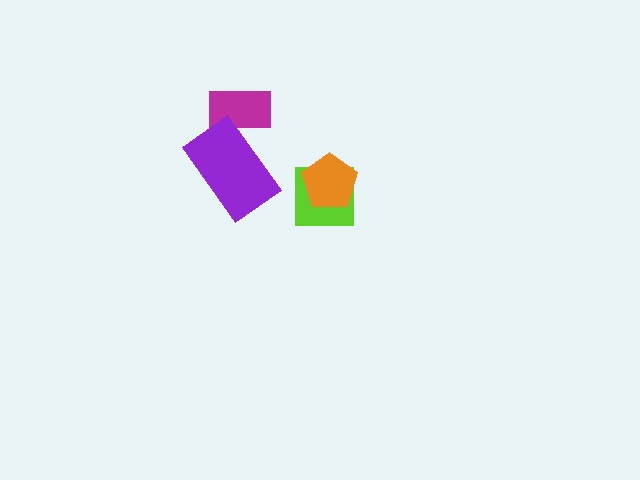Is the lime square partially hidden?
Yes, it is partially covered by another shape.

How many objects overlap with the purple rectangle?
1 object overlaps with the purple rectangle.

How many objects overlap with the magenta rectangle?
1 object overlaps with the magenta rectangle.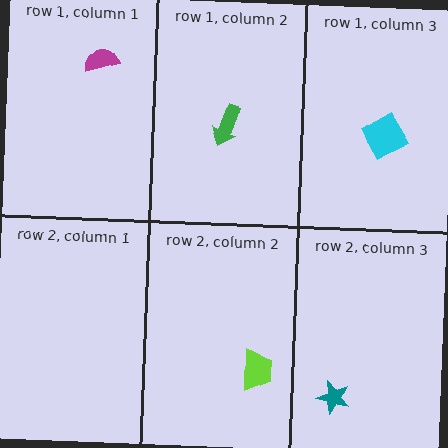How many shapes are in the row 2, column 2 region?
1.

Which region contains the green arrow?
The row 1, column 2 region.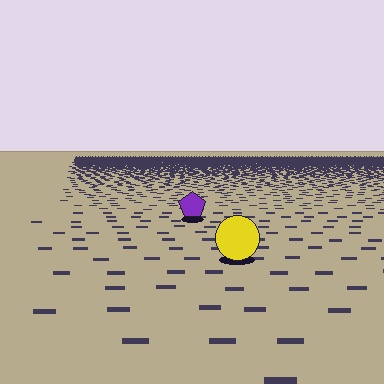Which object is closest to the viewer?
The yellow circle is closest. The texture marks near it are larger and more spread out.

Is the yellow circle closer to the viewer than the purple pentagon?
Yes. The yellow circle is closer — you can tell from the texture gradient: the ground texture is coarser near it.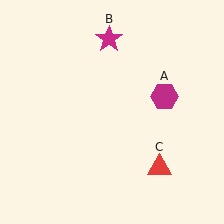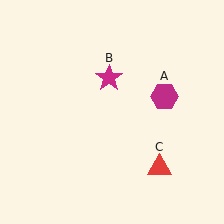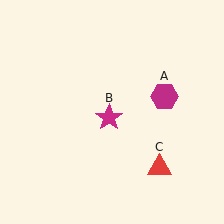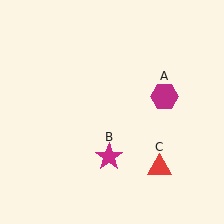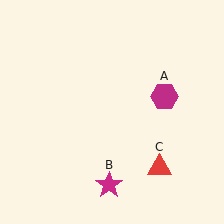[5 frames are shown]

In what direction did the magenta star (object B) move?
The magenta star (object B) moved down.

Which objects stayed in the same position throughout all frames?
Magenta hexagon (object A) and red triangle (object C) remained stationary.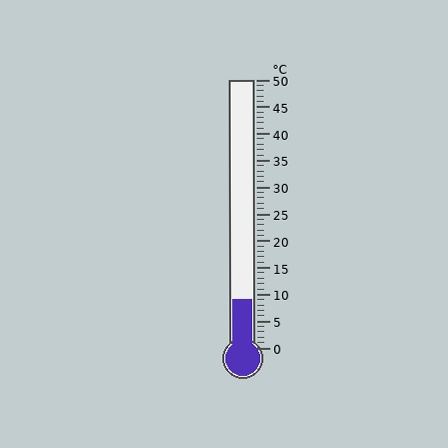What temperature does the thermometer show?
The thermometer shows approximately 9°C.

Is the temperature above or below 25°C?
The temperature is below 25°C.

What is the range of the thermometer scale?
The thermometer scale ranges from 0°C to 50°C.